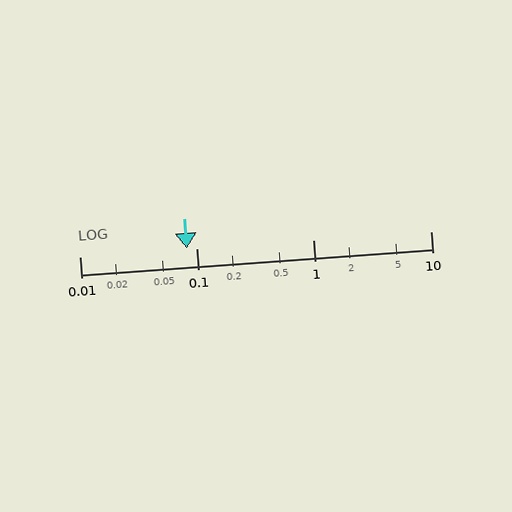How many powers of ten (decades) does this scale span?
The scale spans 3 decades, from 0.01 to 10.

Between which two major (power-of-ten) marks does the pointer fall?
The pointer is between 0.01 and 0.1.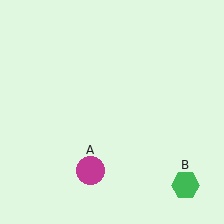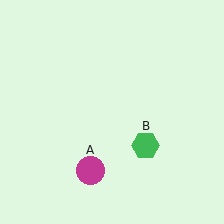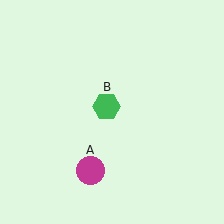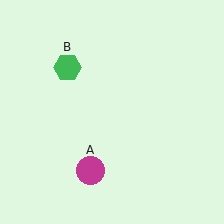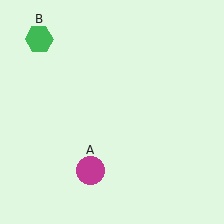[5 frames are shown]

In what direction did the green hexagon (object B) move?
The green hexagon (object B) moved up and to the left.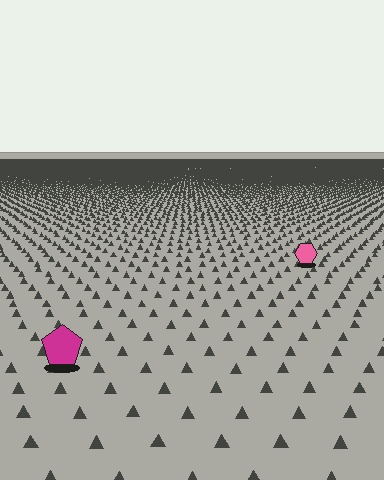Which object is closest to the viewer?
The magenta pentagon is closest. The texture marks near it are larger and more spread out.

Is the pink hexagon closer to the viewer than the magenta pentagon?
No. The magenta pentagon is closer — you can tell from the texture gradient: the ground texture is coarser near it.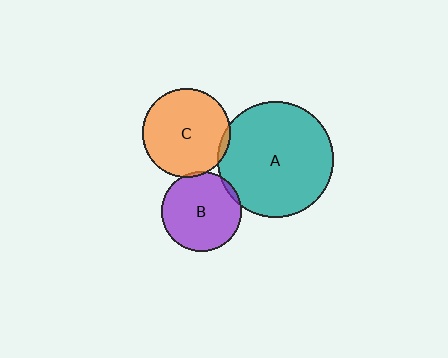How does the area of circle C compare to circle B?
Approximately 1.2 times.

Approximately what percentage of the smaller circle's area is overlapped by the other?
Approximately 5%.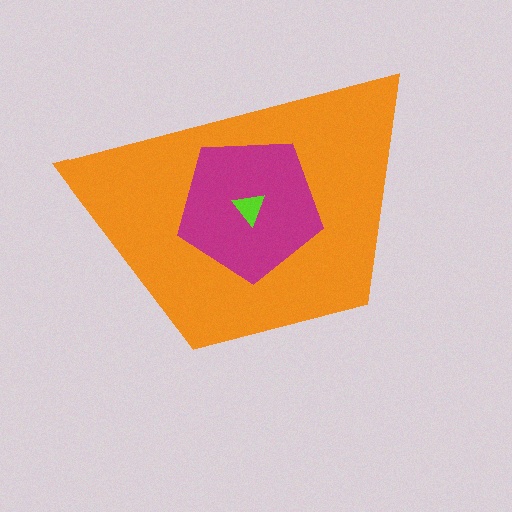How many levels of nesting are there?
3.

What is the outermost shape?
The orange trapezoid.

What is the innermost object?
The lime triangle.